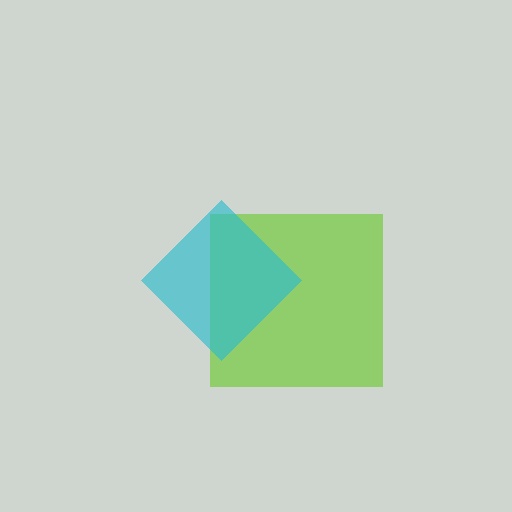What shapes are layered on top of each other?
The layered shapes are: a lime square, a cyan diamond.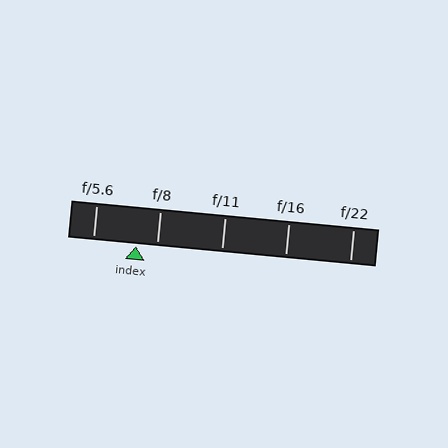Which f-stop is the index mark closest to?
The index mark is closest to f/8.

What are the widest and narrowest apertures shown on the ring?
The widest aperture shown is f/5.6 and the narrowest is f/22.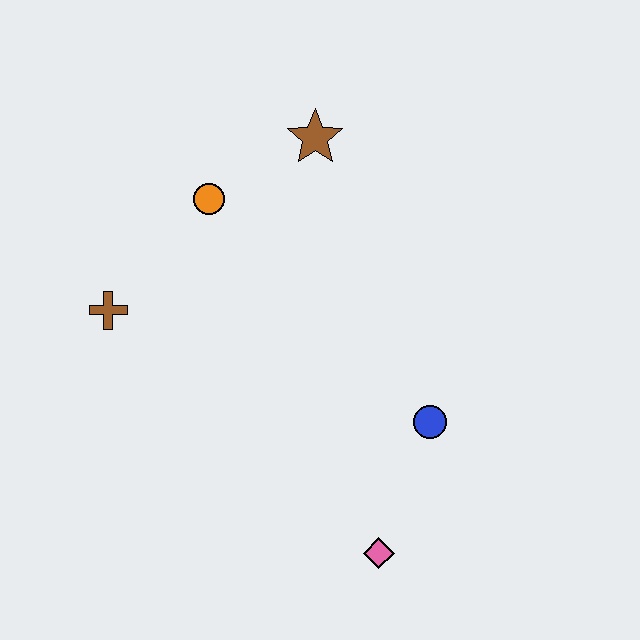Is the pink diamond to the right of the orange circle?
Yes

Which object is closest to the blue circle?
The pink diamond is closest to the blue circle.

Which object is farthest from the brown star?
The pink diamond is farthest from the brown star.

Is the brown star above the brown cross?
Yes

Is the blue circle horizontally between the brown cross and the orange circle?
No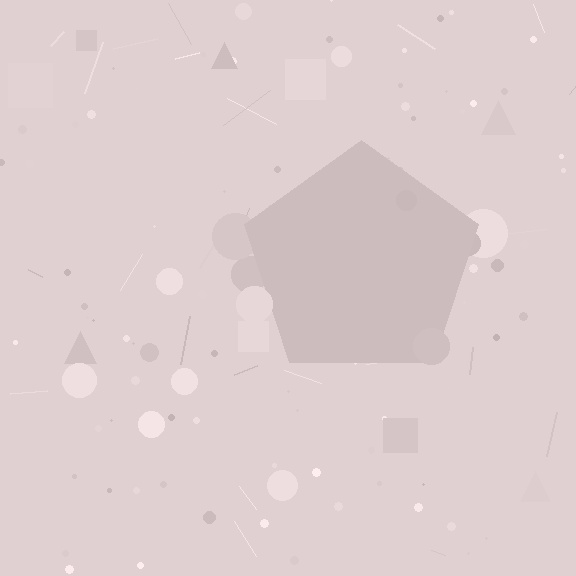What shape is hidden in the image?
A pentagon is hidden in the image.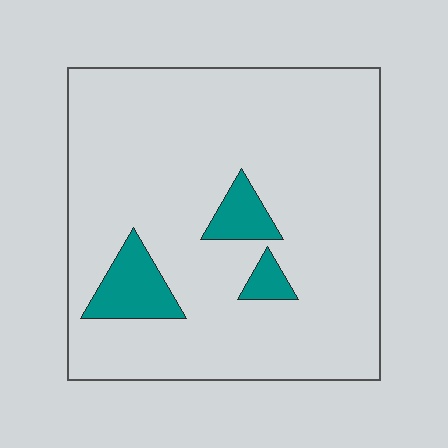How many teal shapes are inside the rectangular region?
3.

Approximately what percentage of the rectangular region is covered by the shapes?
Approximately 10%.